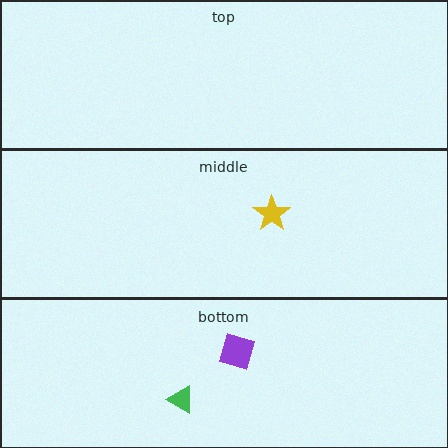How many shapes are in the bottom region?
2.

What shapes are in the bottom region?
The green triangle, the purple diamond.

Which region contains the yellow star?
The middle region.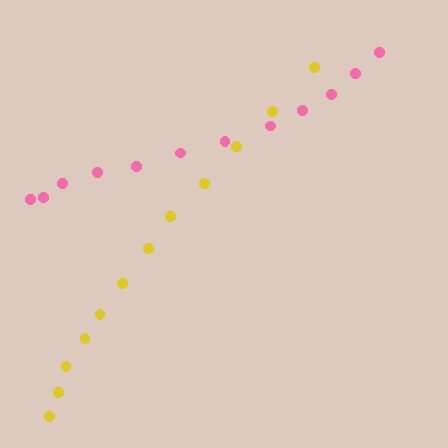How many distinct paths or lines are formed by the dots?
There are 2 distinct paths.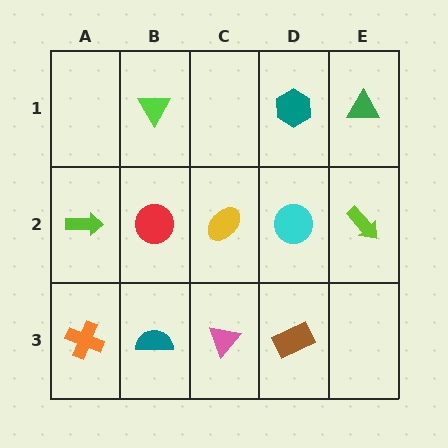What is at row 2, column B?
A red circle.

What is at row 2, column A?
A lime arrow.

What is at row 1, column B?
A lime triangle.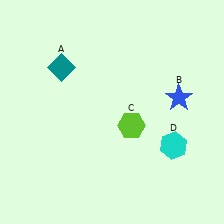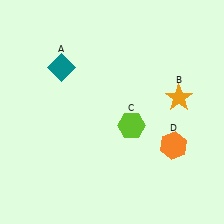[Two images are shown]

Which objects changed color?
B changed from blue to orange. D changed from cyan to orange.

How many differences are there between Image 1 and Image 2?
There are 2 differences between the two images.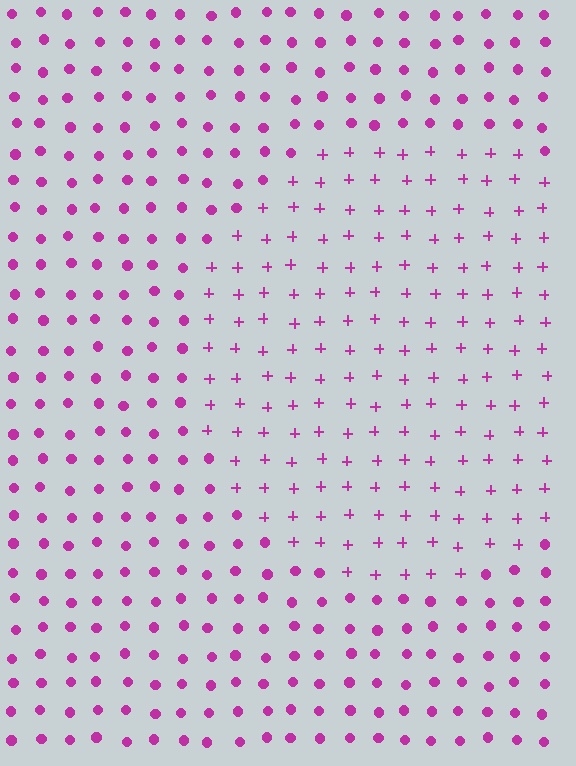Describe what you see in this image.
The image is filled with small magenta elements arranged in a uniform grid. A circle-shaped region contains plus signs, while the surrounding area contains circles. The boundary is defined purely by the change in element shape.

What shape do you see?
I see a circle.